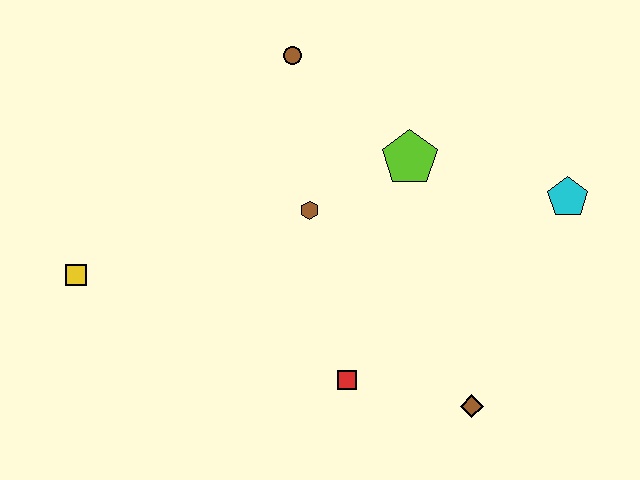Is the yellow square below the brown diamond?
No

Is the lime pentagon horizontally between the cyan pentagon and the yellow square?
Yes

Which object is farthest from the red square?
The brown circle is farthest from the red square.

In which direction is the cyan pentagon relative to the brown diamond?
The cyan pentagon is above the brown diamond.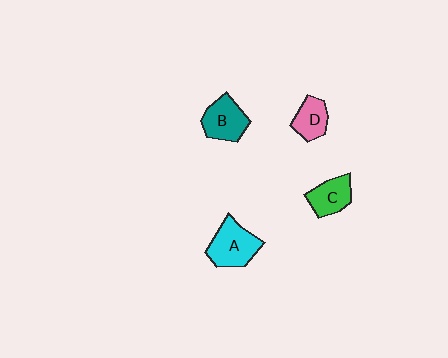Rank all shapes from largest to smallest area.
From largest to smallest: A (cyan), B (teal), C (green), D (pink).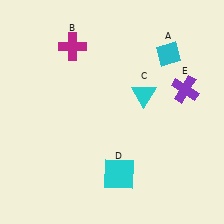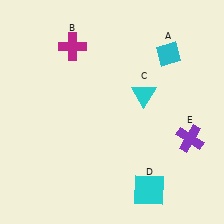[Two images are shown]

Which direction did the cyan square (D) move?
The cyan square (D) moved right.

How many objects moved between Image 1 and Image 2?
2 objects moved between the two images.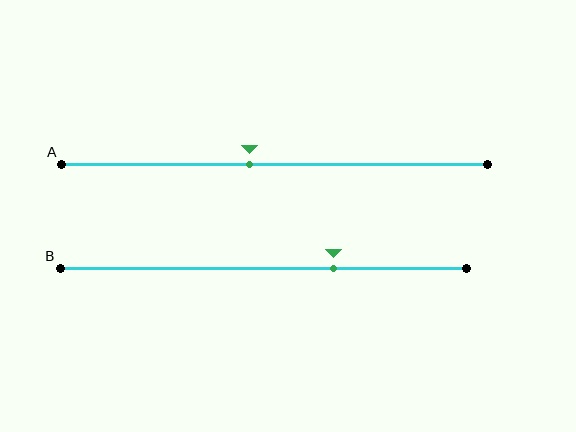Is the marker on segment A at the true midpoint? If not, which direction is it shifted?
No, the marker on segment A is shifted to the left by about 6% of the segment length.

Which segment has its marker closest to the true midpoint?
Segment A has its marker closest to the true midpoint.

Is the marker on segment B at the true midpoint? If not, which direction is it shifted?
No, the marker on segment B is shifted to the right by about 17% of the segment length.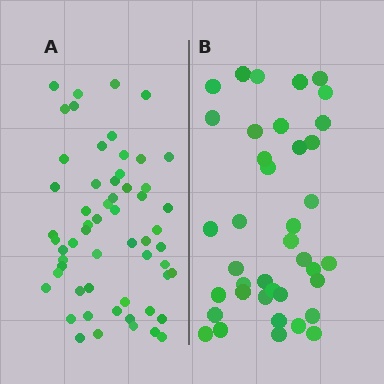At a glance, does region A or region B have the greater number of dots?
Region A (the left region) has more dots.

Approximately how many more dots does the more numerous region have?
Region A has approximately 20 more dots than region B.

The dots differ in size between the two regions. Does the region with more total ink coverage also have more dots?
No. Region B has more total ink coverage because its dots are larger, but region A actually contains more individual dots. Total area can be misleading — the number of items is what matters here.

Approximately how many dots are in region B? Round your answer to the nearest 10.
About 40 dots. (The exact count is 39, which rounds to 40.)